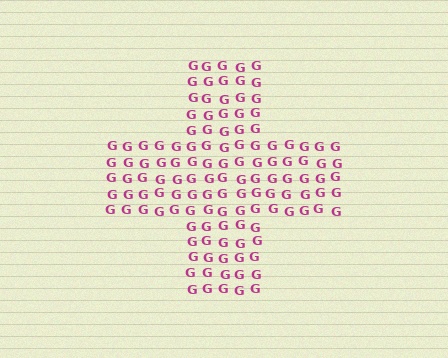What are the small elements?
The small elements are letter G's.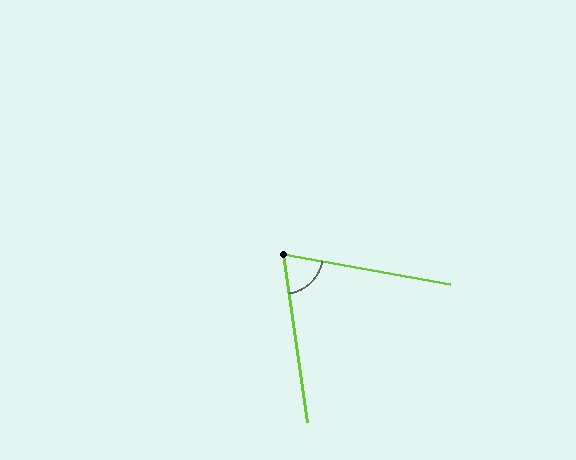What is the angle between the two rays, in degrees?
Approximately 72 degrees.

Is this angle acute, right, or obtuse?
It is acute.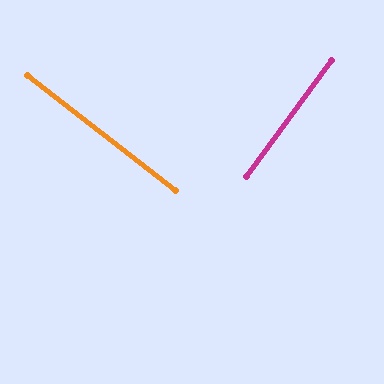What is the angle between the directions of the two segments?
Approximately 88 degrees.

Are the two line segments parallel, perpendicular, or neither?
Perpendicular — they meet at approximately 88°.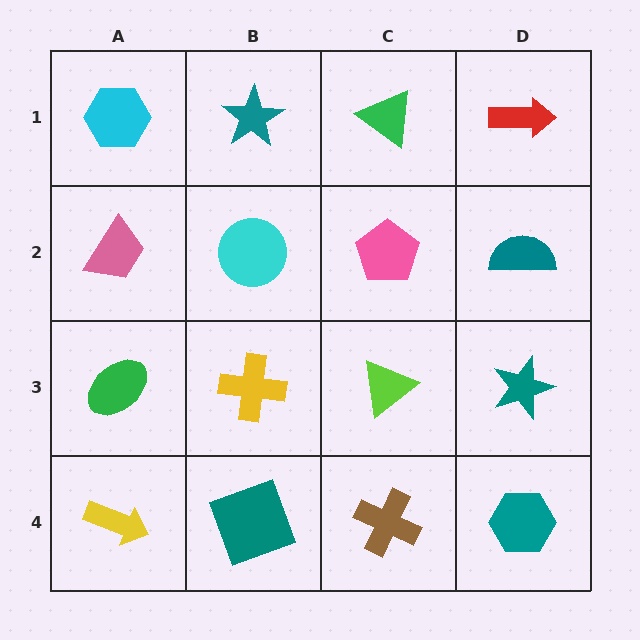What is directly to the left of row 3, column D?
A lime triangle.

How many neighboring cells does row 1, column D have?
2.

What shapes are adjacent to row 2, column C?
A green triangle (row 1, column C), a lime triangle (row 3, column C), a cyan circle (row 2, column B), a teal semicircle (row 2, column D).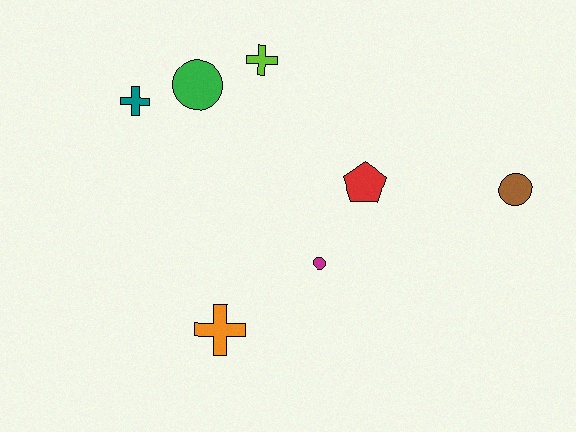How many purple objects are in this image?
There are no purple objects.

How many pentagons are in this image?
There is 1 pentagon.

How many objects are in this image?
There are 7 objects.